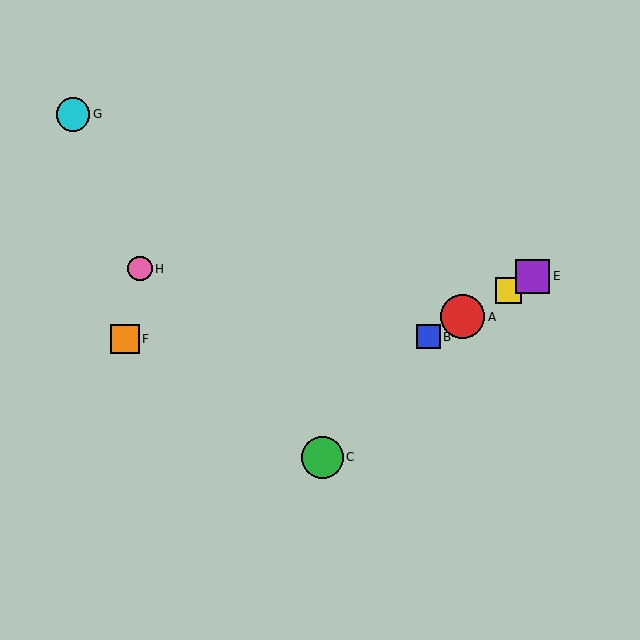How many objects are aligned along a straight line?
4 objects (A, B, D, E) are aligned along a straight line.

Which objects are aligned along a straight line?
Objects A, B, D, E are aligned along a straight line.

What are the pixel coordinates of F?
Object F is at (125, 339).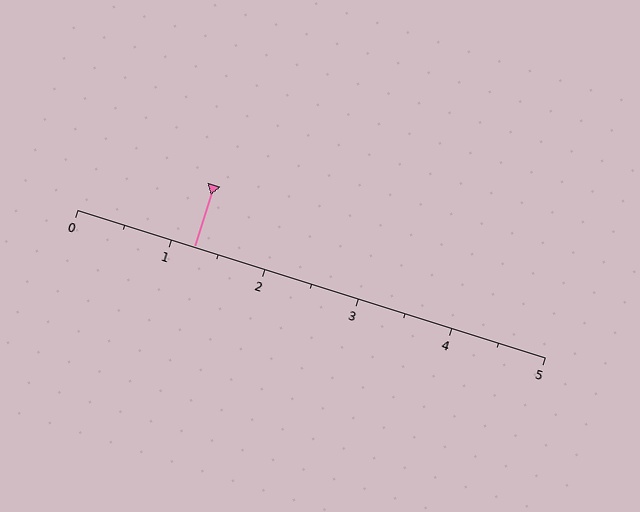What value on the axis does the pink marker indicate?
The marker indicates approximately 1.2.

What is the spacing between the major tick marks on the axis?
The major ticks are spaced 1 apart.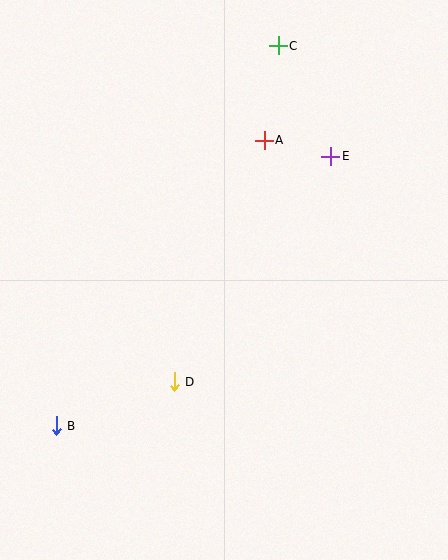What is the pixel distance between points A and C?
The distance between A and C is 95 pixels.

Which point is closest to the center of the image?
Point D at (174, 382) is closest to the center.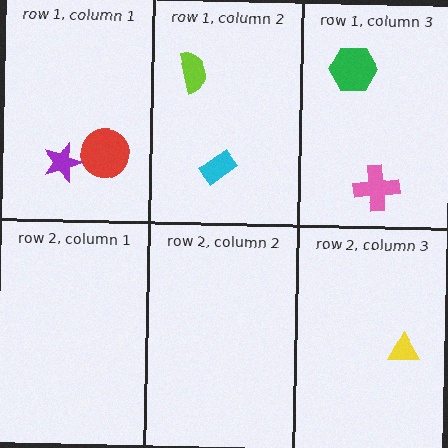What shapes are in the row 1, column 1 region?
The red circle, the purple star.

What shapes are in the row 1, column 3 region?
The pink cross, the green hexagon.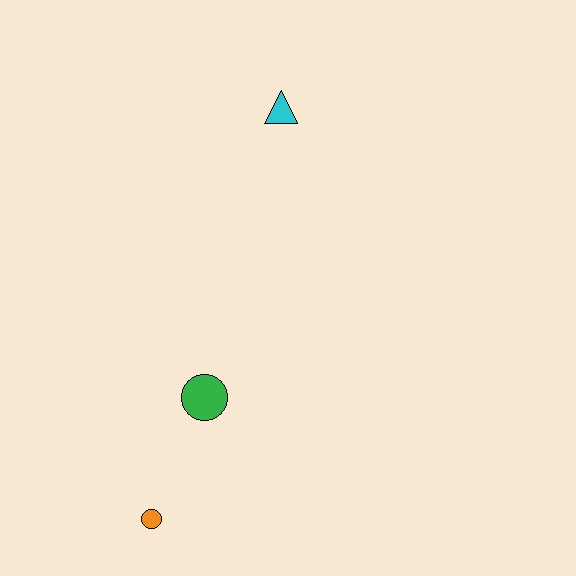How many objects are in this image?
There are 3 objects.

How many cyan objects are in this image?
There is 1 cyan object.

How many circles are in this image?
There are 2 circles.